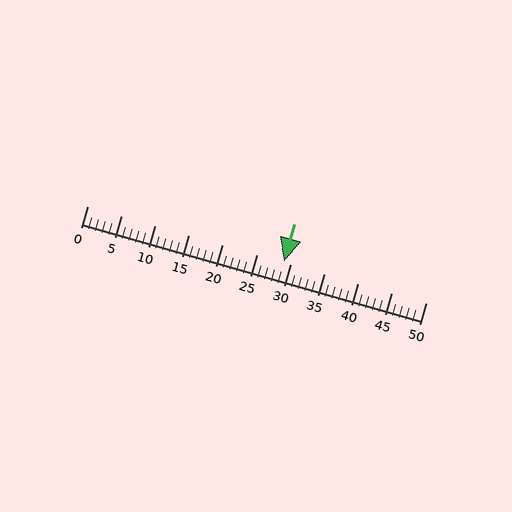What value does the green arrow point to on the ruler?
The green arrow points to approximately 29.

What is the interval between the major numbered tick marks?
The major tick marks are spaced 5 units apart.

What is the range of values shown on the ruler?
The ruler shows values from 0 to 50.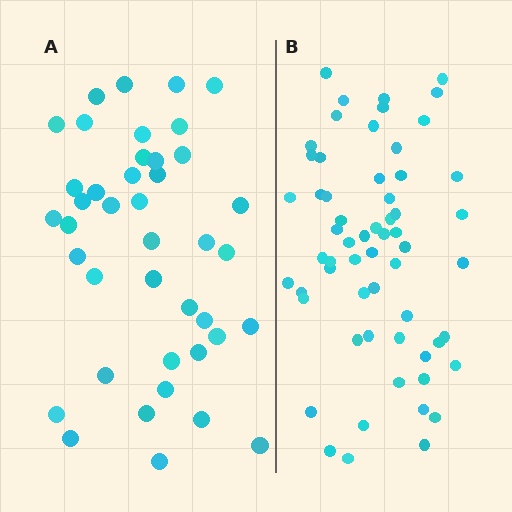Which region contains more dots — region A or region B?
Region B (the right region) has more dots.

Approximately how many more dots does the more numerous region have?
Region B has approximately 20 more dots than region A.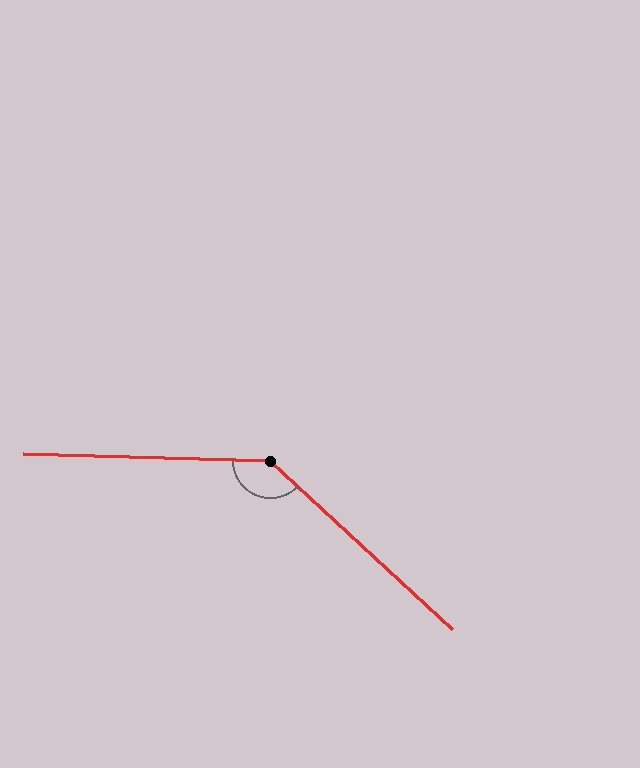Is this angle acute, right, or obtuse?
It is obtuse.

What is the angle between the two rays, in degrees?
Approximately 139 degrees.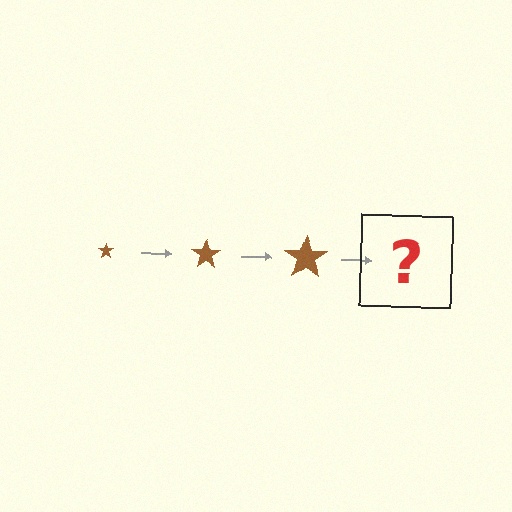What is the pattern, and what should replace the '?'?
The pattern is that the star gets progressively larger each step. The '?' should be a brown star, larger than the previous one.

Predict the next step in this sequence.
The next step is a brown star, larger than the previous one.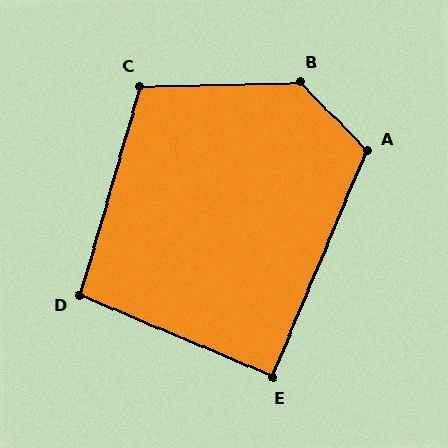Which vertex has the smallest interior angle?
E, at approximately 90 degrees.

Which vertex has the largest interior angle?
B, at approximately 133 degrees.